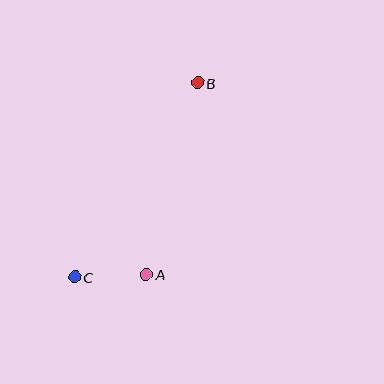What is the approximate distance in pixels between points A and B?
The distance between A and B is approximately 198 pixels.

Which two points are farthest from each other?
Points B and C are farthest from each other.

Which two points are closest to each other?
Points A and C are closest to each other.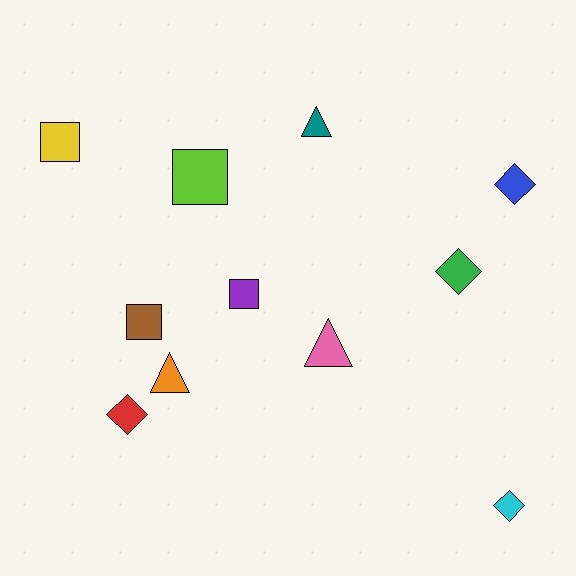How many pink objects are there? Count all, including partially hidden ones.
There is 1 pink object.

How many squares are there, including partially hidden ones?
There are 4 squares.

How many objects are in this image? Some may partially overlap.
There are 11 objects.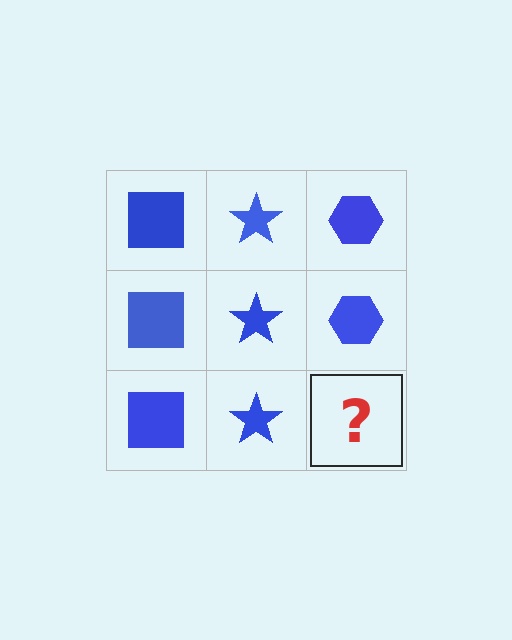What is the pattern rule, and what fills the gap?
The rule is that each column has a consistent shape. The gap should be filled with a blue hexagon.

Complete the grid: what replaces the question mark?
The question mark should be replaced with a blue hexagon.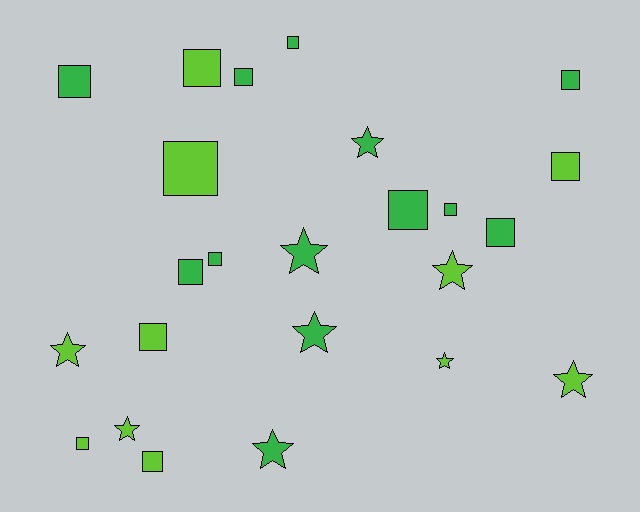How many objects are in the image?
There are 24 objects.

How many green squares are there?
There are 9 green squares.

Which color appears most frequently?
Green, with 13 objects.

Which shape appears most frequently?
Square, with 15 objects.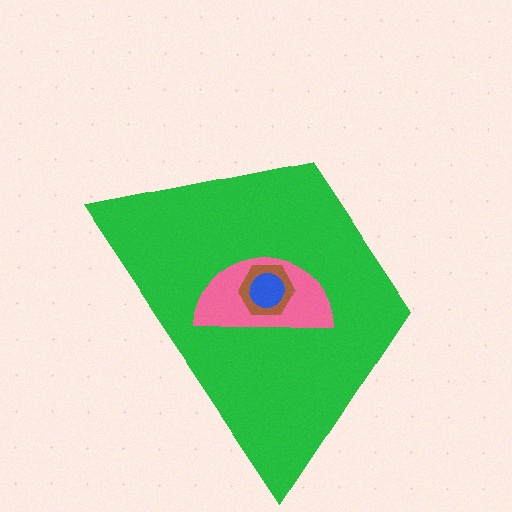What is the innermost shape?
The blue circle.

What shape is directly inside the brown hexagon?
The blue circle.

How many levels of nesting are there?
4.